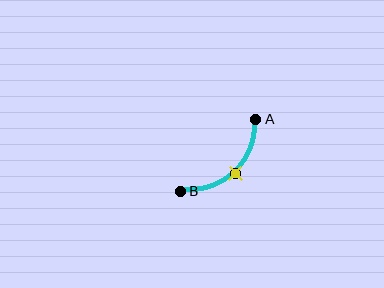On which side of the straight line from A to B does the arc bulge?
The arc bulges below and to the right of the straight line connecting A and B.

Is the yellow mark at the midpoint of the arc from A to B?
Yes. The yellow mark lies on the arc at equal arc-length from both A and B — it is the arc midpoint.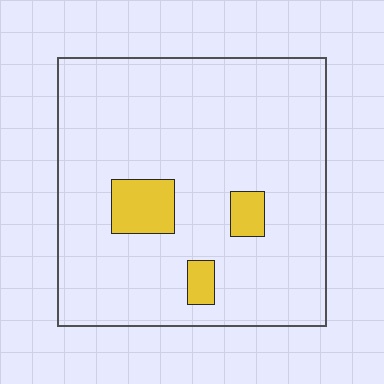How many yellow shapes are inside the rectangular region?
3.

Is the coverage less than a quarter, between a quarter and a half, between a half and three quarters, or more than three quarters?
Less than a quarter.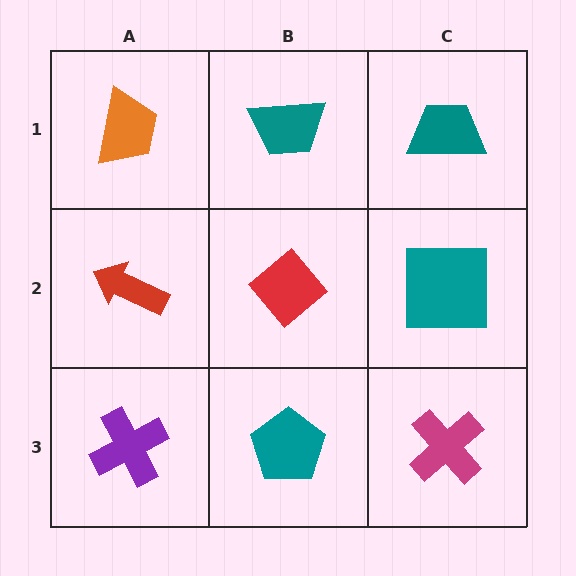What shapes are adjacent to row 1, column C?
A teal square (row 2, column C), a teal trapezoid (row 1, column B).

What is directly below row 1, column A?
A red arrow.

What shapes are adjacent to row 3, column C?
A teal square (row 2, column C), a teal pentagon (row 3, column B).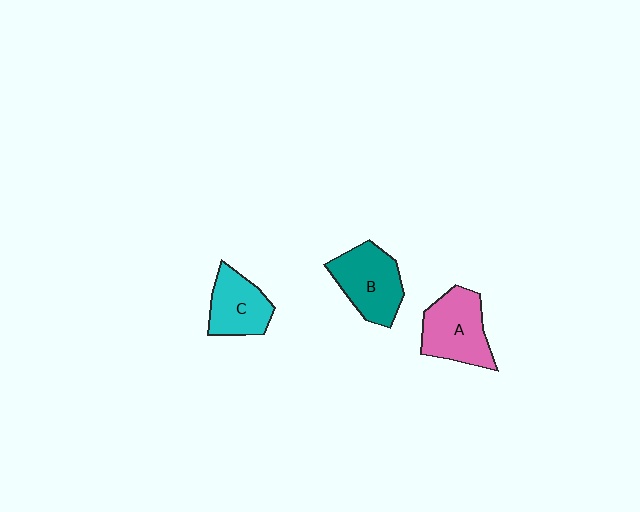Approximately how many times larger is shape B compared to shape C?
Approximately 1.2 times.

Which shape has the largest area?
Shape A (pink).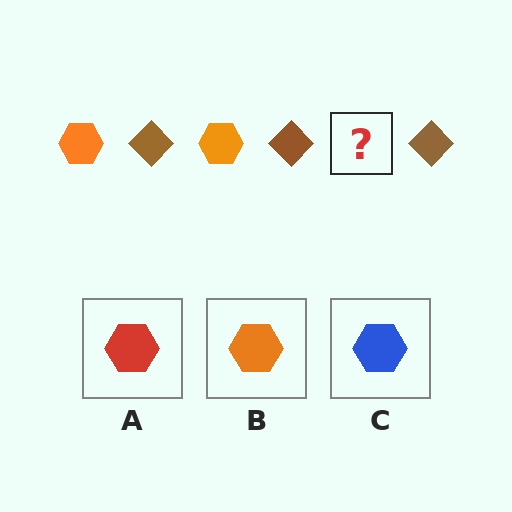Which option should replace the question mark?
Option B.